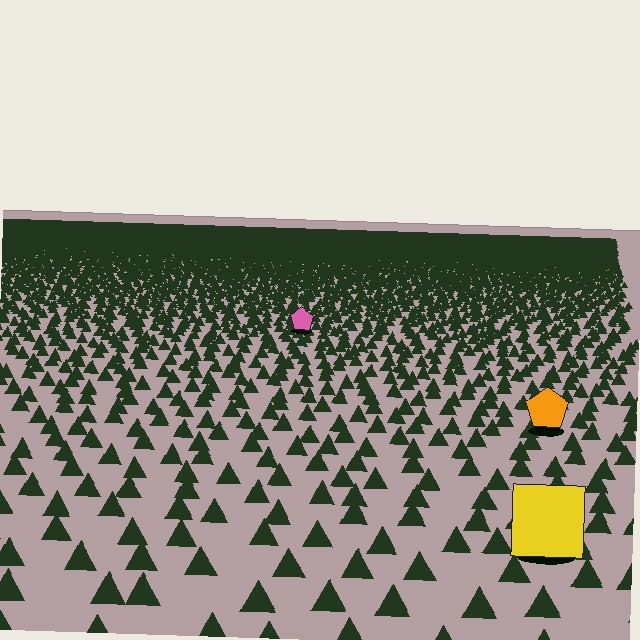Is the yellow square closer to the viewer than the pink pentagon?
Yes. The yellow square is closer — you can tell from the texture gradient: the ground texture is coarser near it.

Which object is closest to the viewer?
The yellow square is closest. The texture marks near it are larger and more spread out.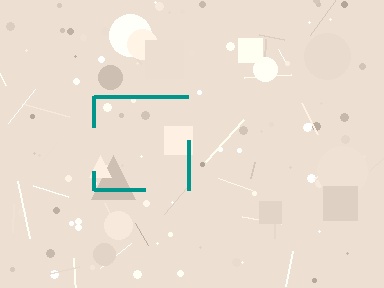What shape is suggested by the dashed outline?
The dashed outline suggests a square.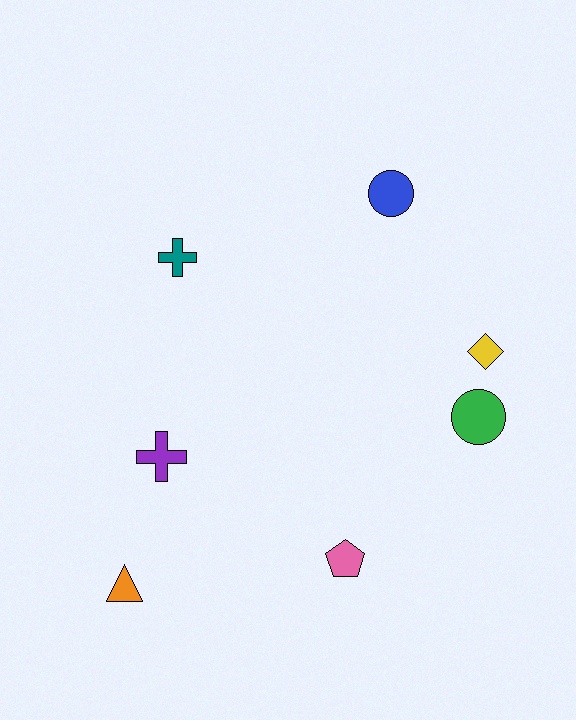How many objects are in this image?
There are 7 objects.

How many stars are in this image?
There are no stars.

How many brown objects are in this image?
There are no brown objects.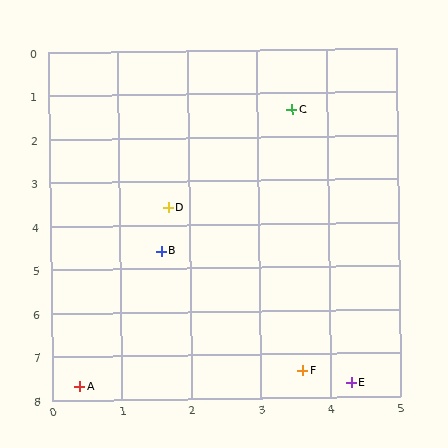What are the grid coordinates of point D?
Point D is at approximately (1.7, 3.6).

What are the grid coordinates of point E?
Point E is at approximately (4.3, 7.7).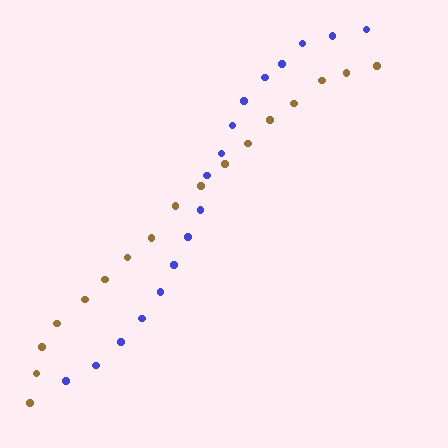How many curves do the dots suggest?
There are 2 distinct paths.